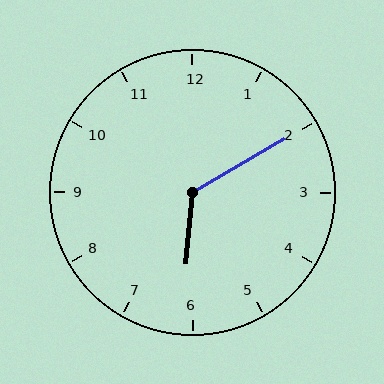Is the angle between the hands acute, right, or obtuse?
It is obtuse.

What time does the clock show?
6:10.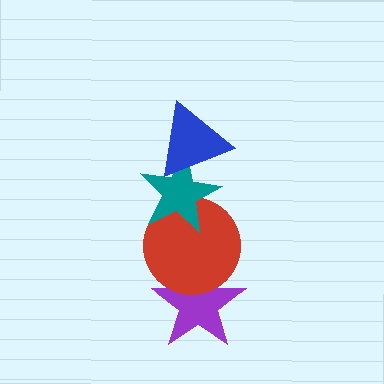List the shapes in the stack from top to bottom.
From top to bottom: the blue triangle, the teal star, the red circle, the purple star.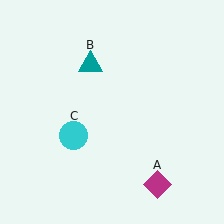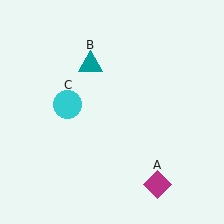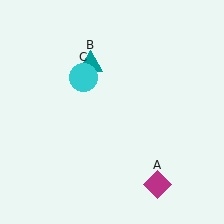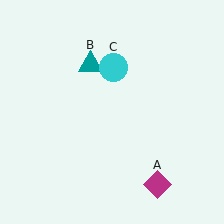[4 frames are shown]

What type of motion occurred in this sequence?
The cyan circle (object C) rotated clockwise around the center of the scene.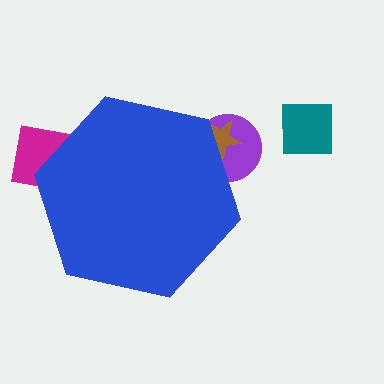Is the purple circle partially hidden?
Yes, the purple circle is partially hidden behind the blue hexagon.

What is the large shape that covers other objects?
A blue hexagon.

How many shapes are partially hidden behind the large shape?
3 shapes are partially hidden.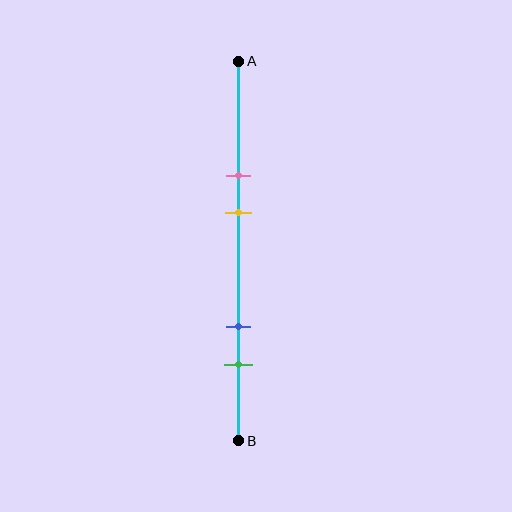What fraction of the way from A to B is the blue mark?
The blue mark is approximately 70% (0.7) of the way from A to B.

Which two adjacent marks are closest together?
The pink and yellow marks are the closest adjacent pair.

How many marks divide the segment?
There are 4 marks dividing the segment.